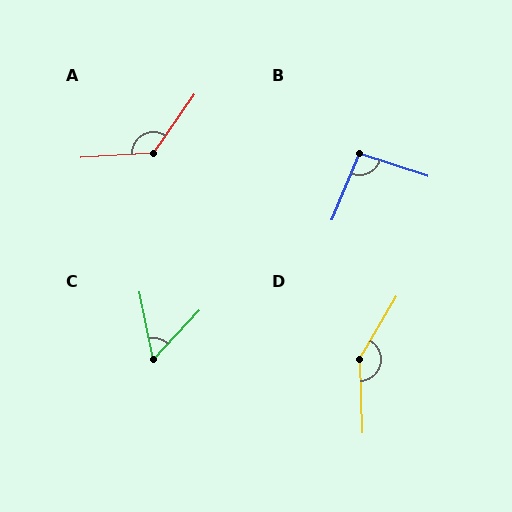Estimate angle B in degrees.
Approximately 94 degrees.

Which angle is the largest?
D, at approximately 147 degrees.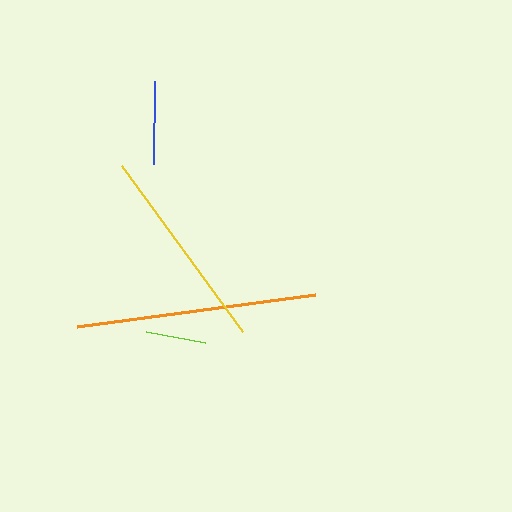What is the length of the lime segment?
The lime segment is approximately 60 pixels long.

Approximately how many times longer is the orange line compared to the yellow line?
The orange line is approximately 1.2 times the length of the yellow line.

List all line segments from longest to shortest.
From longest to shortest: orange, yellow, blue, lime.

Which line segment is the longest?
The orange line is the longest at approximately 240 pixels.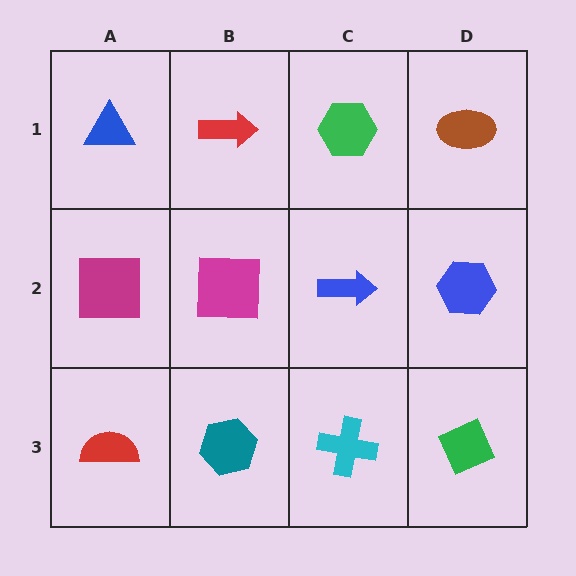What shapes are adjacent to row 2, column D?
A brown ellipse (row 1, column D), a green diamond (row 3, column D), a blue arrow (row 2, column C).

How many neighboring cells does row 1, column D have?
2.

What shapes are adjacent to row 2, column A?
A blue triangle (row 1, column A), a red semicircle (row 3, column A), a magenta square (row 2, column B).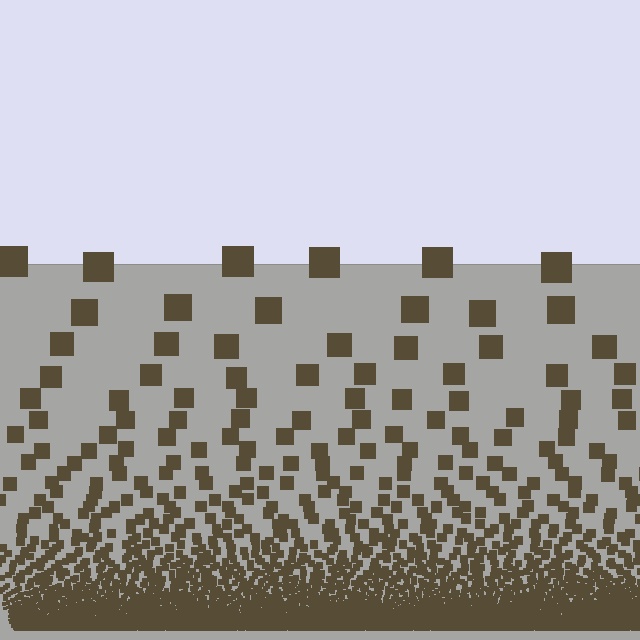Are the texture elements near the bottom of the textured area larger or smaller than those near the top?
Smaller. The gradient is inverted — elements near the bottom are smaller and denser.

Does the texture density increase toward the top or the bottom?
Density increases toward the bottom.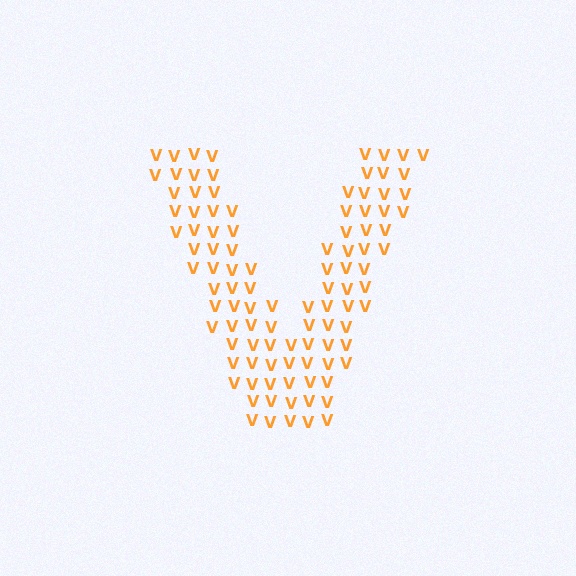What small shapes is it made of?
It is made of small letter V's.